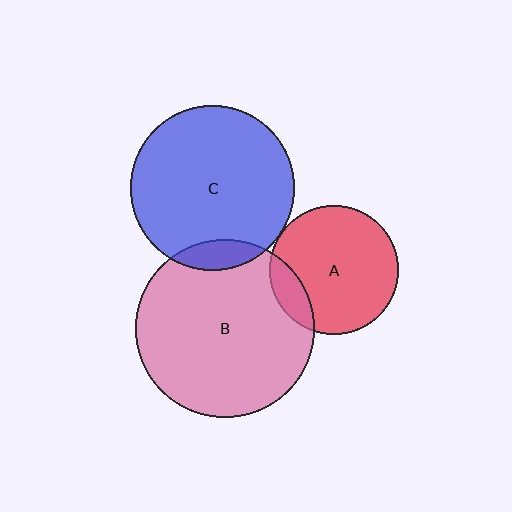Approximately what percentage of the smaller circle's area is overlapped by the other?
Approximately 15%.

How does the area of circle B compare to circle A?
Approximately 1.9 times.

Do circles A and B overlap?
Yes.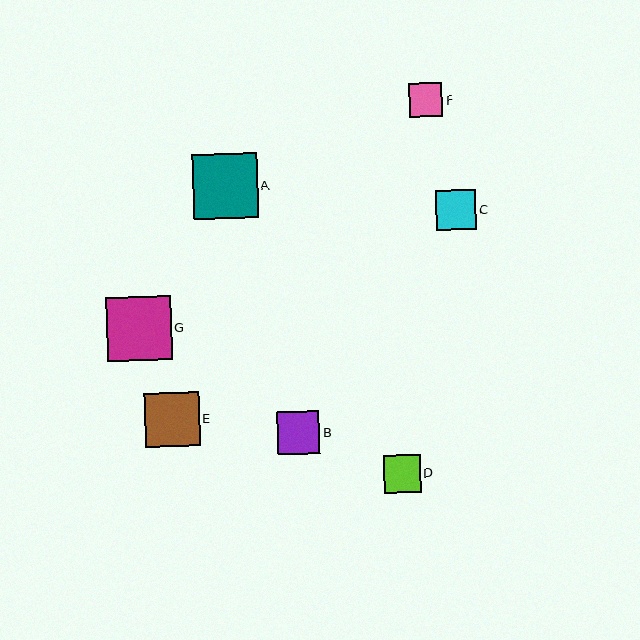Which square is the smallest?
Square F is the smallest with a size of approximately 34 pixels.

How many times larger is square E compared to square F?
Square E is approximately 1.6 times the size of square F.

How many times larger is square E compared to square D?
Square E is approximately 1.4 times the size of square D.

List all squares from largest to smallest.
From largest to smallest: G, A, E, B, C, D, F.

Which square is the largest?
Square G is the largest with a size of approximately 65 pixels.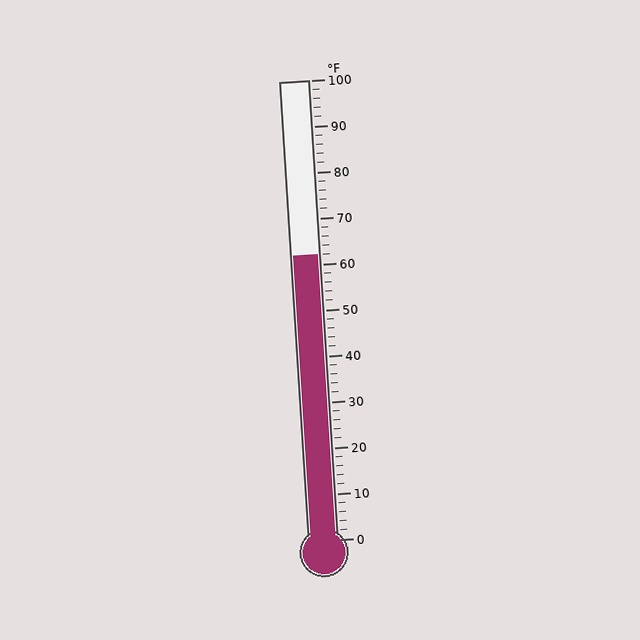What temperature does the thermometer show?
The thermometer shows approximately 62°F.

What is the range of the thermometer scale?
The thermometer scale ranges from 0°F to 100°F.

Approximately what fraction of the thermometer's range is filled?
The thermometer is filled to approximately 60% of its range.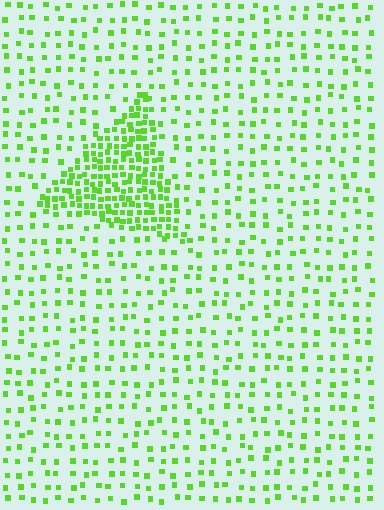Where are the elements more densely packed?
The elements are more densely packed inside the triangle boundary.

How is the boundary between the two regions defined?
The boundary is defined by a change in element density (approximately 3.0x ratio). All elements are the same color, size, and shape.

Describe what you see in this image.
The image contains small lime elements arranged at two different densities. A triangle-shaped region is visible where the elements are more densely packed than the surrounding area.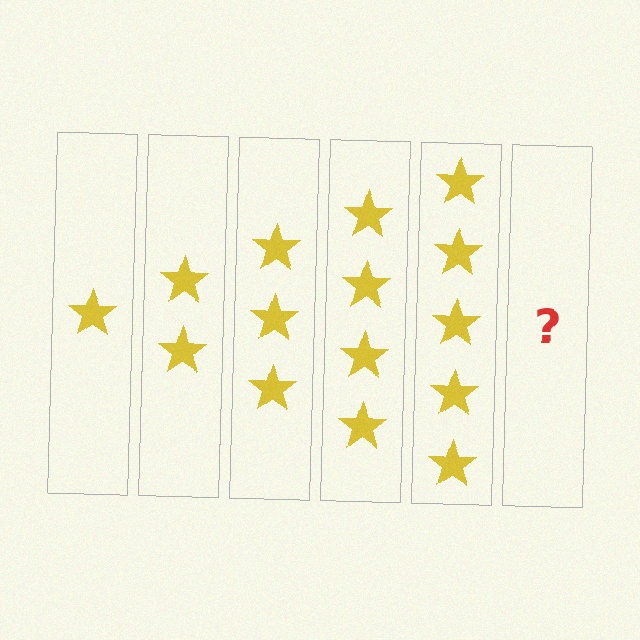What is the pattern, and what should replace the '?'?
The pattern is that each step adds one more star. The '?' should be 6 stars.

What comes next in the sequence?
The next element should be 6 stars.